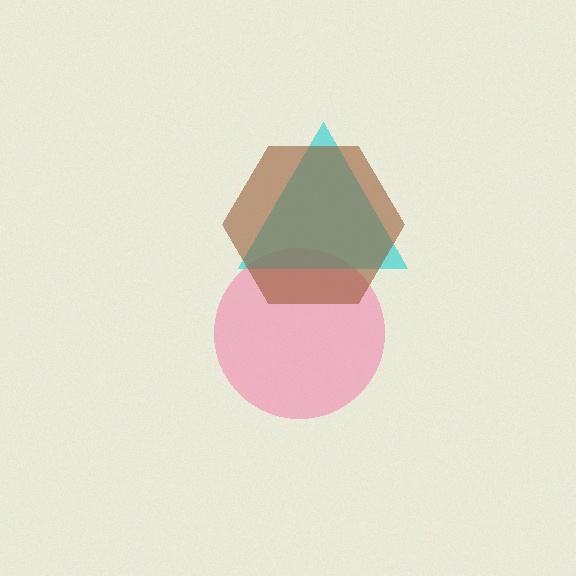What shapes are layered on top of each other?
The layered shapes are: a pink circle, a cyan triangle, a brown hexagon.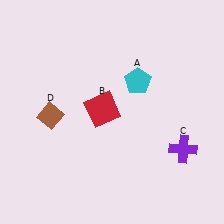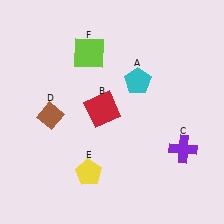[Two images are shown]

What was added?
A yellow pentagon (E), a lime square (F) were added in Image 2.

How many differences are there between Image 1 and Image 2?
There are 2 differences between the two images.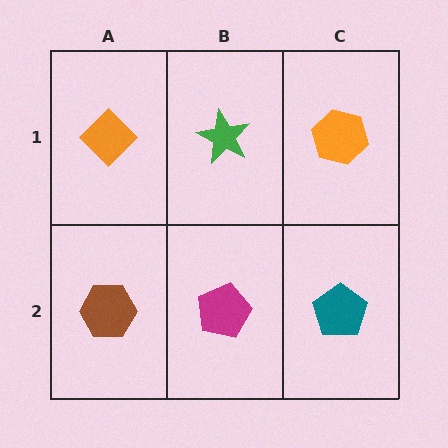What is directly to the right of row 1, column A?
A green star.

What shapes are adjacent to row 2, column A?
An orange diamond (row 1, column A), a magenta pentagon (row 2, column B).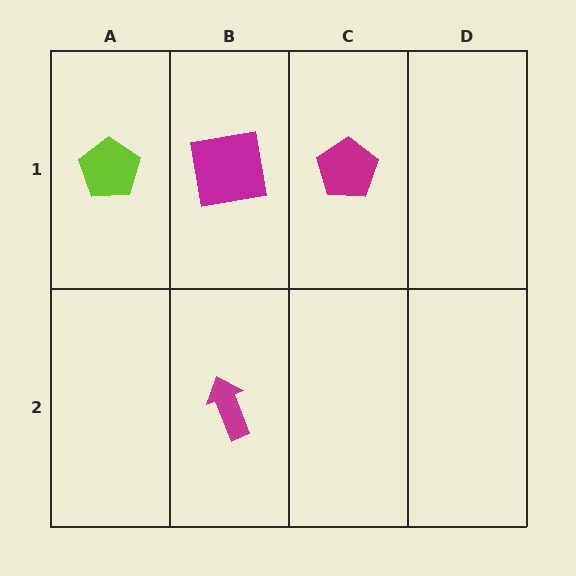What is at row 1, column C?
A magenta pentagon.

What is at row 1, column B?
A magenta square.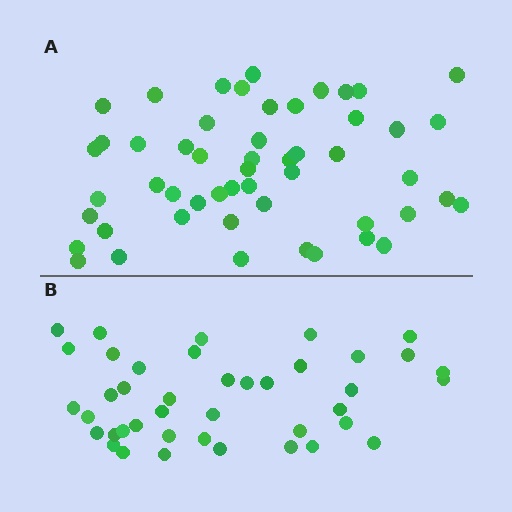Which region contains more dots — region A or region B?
Region A (the top region) has more dots.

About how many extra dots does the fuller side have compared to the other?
Region A has roughly 12 or so more dots than region B.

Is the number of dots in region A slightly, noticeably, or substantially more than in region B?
Region A has noticeably more, but not dramatically so. The ratio is roughly 1.3 to 1.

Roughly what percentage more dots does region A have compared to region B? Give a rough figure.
About 25% more.